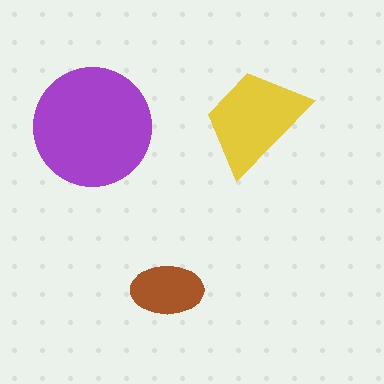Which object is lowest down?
The brown ellipse is bottommost.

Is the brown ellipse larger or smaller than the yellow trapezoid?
Smaller.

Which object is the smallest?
The brown ellipse.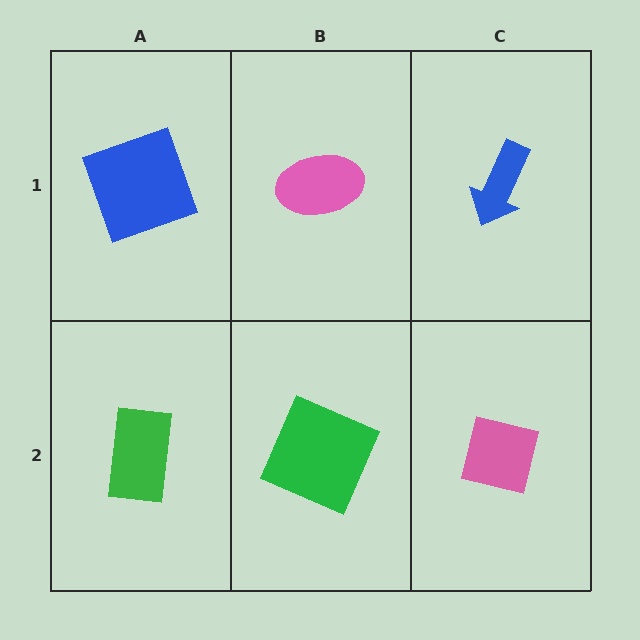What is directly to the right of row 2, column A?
A green square.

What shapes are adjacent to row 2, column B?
A pink ellipse (row 1, column B), a green rectangle (row 2, column A), a pink square (row 2, column C).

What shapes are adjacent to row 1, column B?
A green square (row 2, column B), a blue square (row 1, column A), a blue arrow (row 1, column C).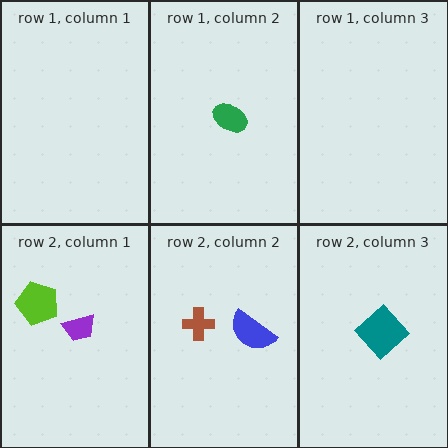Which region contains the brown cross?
The row 2, column 2 region.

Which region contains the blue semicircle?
The row 2, column 2 region.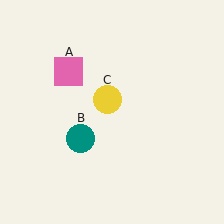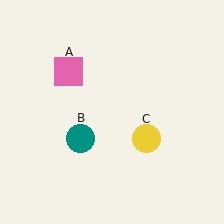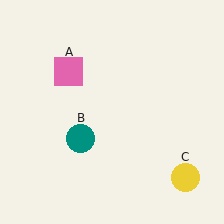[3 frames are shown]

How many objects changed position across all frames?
1 object changed position: yellow circle (object C).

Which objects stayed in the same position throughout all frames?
Pink square (object A) and teal circle (object B) remained stationary.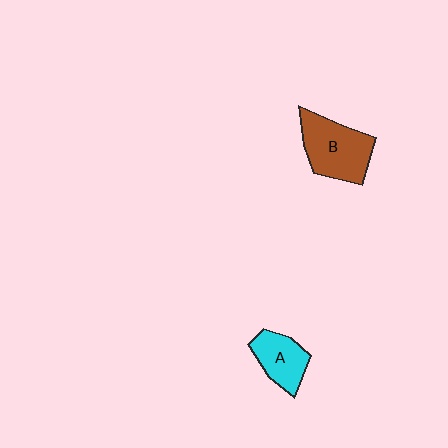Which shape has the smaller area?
Shape A (cyan).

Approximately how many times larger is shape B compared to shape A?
Approximately 1.5 times.